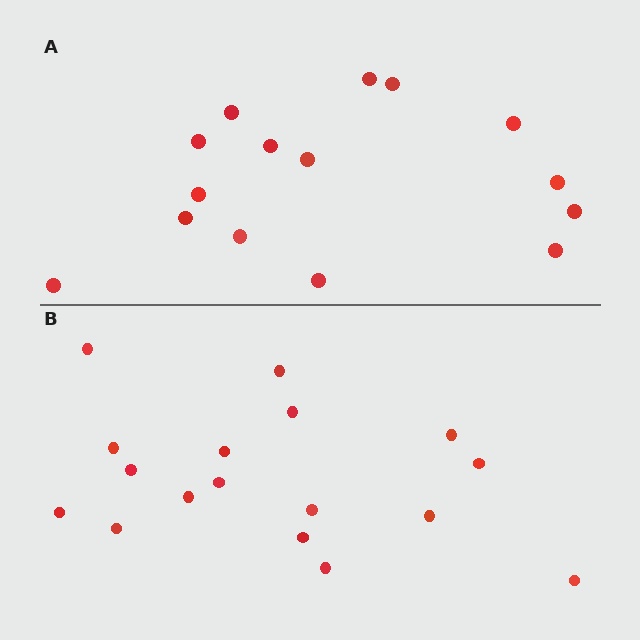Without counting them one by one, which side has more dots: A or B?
Region B (the bottom region) has more dots.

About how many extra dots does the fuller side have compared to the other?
Region B has just a few more — roughly 2 or 3 more dots than region A.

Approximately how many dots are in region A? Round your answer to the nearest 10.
About 20 dots. (The exact count is 15, which rounds to 20.)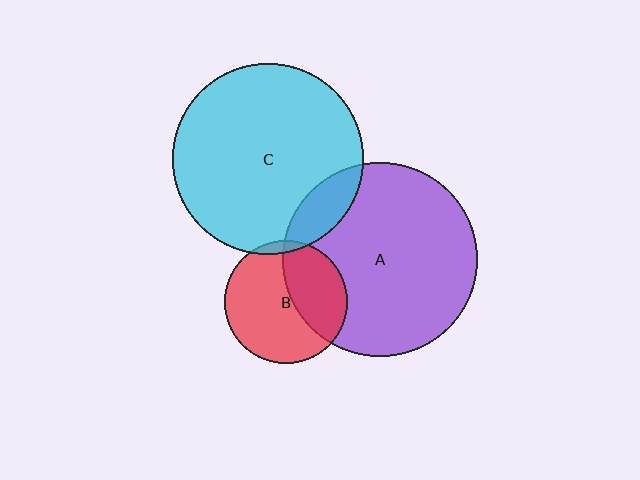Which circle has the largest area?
Circle A (purple).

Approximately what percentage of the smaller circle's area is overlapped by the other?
Approximately 5%.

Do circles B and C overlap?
Yes.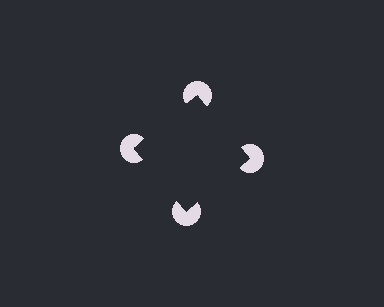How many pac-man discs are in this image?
There are 4 — one at each vertex of the illusory square.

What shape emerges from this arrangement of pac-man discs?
An illusory square — its edges are inferred from the aligned wedge cuts in the pac-man discs, not physically drawn.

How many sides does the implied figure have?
4 sides.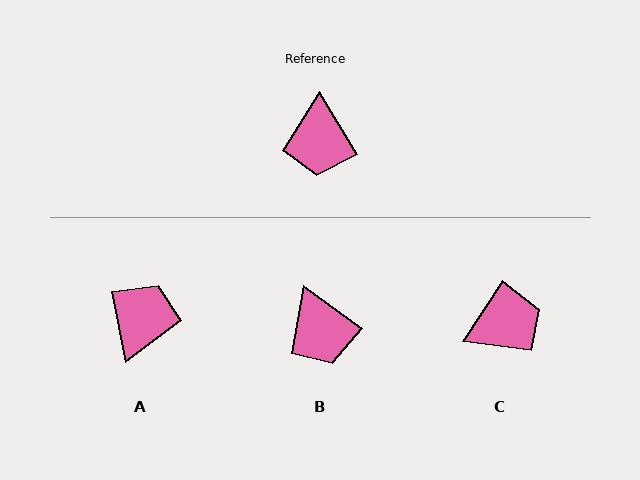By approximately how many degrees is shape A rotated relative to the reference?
Approximately 159 degrees counter-clockwise.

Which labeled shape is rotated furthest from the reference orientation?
A, about 159 degrees away.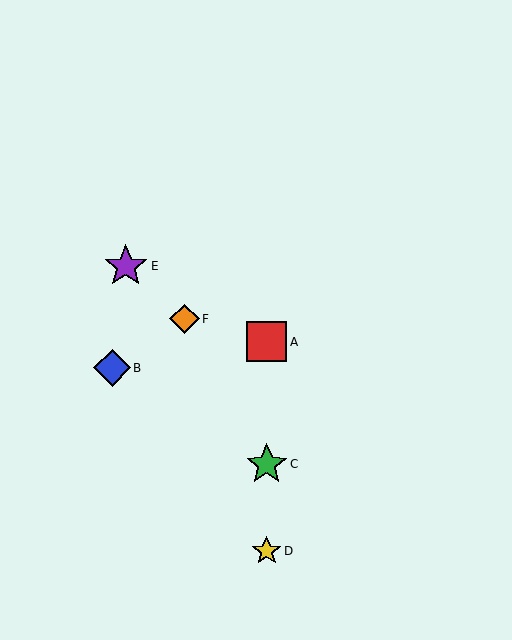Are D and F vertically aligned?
No, D is at x≈267 and F is at x≈185.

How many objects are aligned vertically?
3 objects (A, C, D) are aligned vertically.